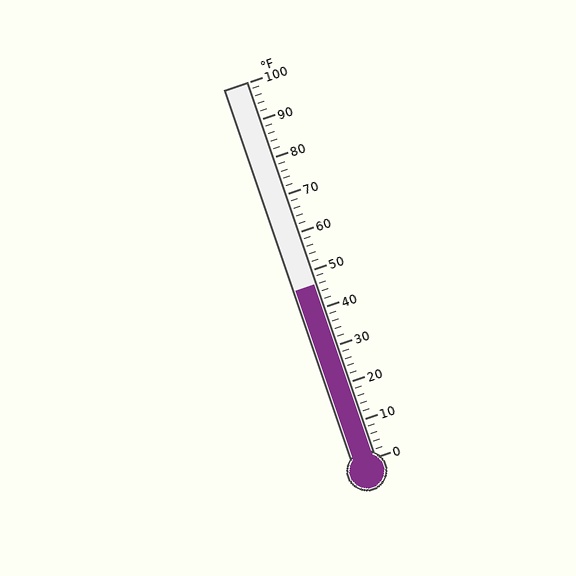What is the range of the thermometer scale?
The thermometer scale ranges from 0°F to 100°F.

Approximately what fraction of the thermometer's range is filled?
The thermometer is filled to approximately 45% of its range.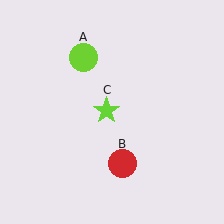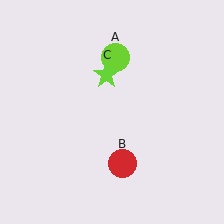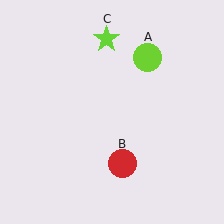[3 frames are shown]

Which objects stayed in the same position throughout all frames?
Red circle (object B) remained stationary.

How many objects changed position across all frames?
2 objects changed position: lime circle (object A), lime star (object C).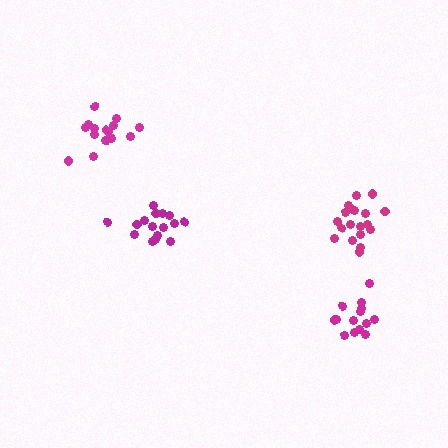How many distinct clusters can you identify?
There are 4 distinct clusters.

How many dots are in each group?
Group 1: 16 dots, Group 2: 16 dots, Group 3: 19 dots, Group 4: 14 dots (65 total).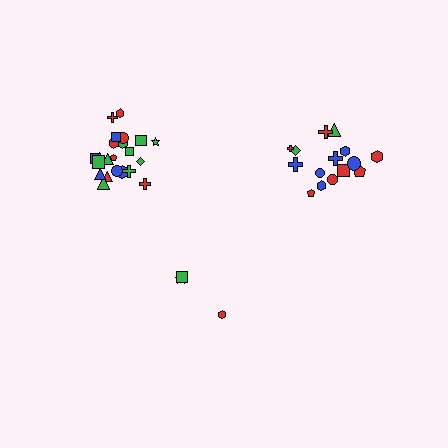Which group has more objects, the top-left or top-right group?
The top-left group.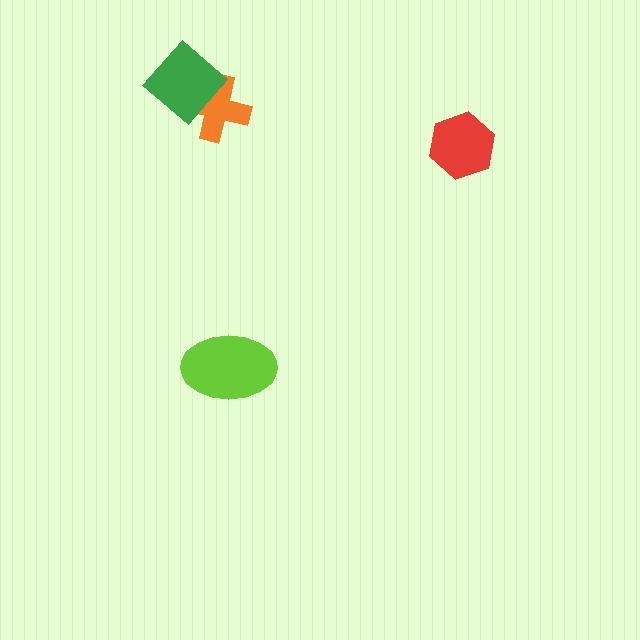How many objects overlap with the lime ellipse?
0 objects overlap with the lime ellipse.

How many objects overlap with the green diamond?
1 object overlaps with the green diamond.